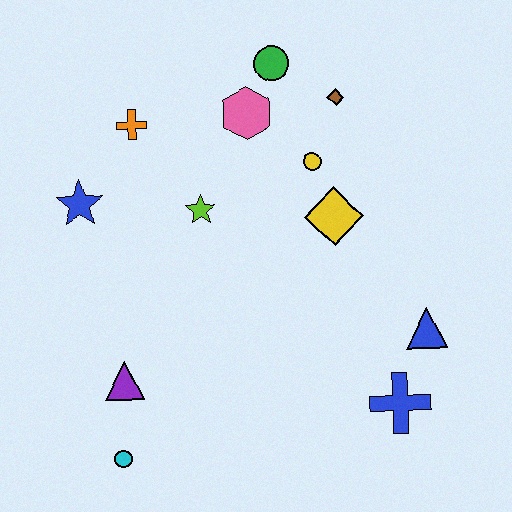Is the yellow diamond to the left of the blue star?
No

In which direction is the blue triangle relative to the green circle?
The blue triangle is below the green circle.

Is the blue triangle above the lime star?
No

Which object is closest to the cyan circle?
The purple triangle is closest to the cyan circle.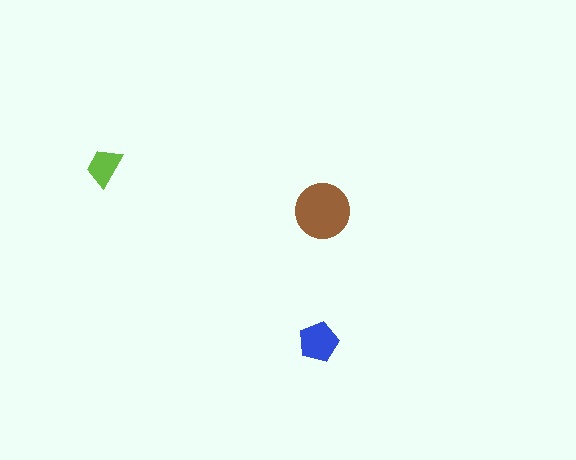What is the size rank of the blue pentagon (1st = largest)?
2nd.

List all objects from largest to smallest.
The brown circle, the blue pentagon, the lime trapezoid.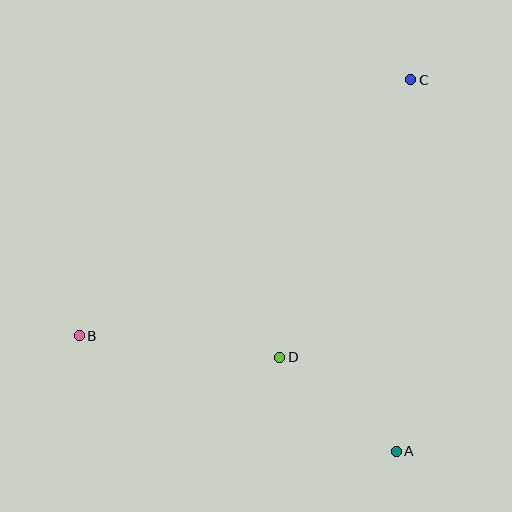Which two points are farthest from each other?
Points B and C are farthest from each other.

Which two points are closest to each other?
Points A and D are closest to each other.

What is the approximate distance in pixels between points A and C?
The distance between A and C is approximately 372 pixels.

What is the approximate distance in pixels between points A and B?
The distance between A and B is approximately 337 pixels.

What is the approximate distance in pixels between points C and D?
The distance between C and D is approximately 307 pixels.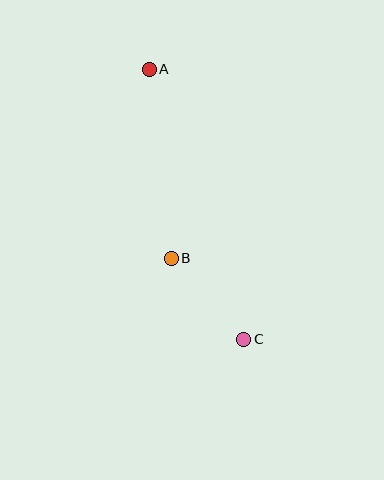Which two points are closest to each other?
Points B and C are closest to each other.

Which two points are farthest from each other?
Points A and C are farthest from each other.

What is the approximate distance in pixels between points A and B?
The distance between A and B is approximately 190 pixels.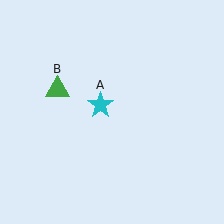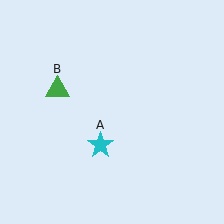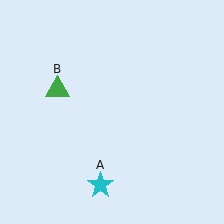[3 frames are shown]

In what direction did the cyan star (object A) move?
The cyan star (object A) moved down.